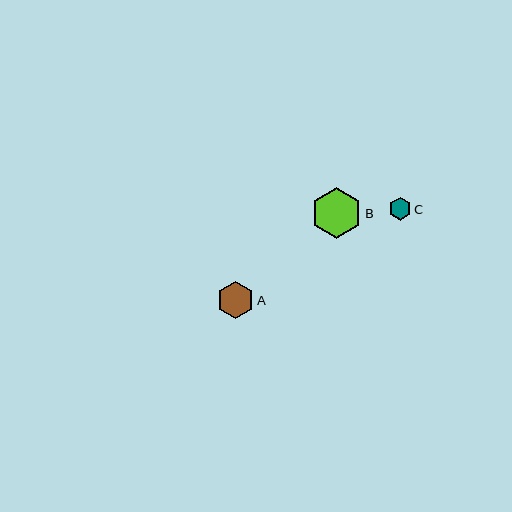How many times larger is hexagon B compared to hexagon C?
Hexagon B is approximately 2.2 times the size of hexagon C.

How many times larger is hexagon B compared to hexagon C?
Hexagon B is approximately 2.2 times the size of hexagon C.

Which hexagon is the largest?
Hexagon B is the largest with a size of approximately 51 pixels.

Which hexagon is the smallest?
Hexagon C is the smallest with a size of approximately 23 pixels.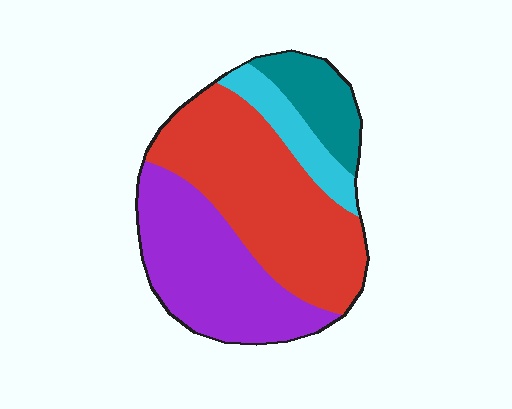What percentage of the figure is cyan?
Cyan takes up about one tenth (1/10) of the figure.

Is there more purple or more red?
Red.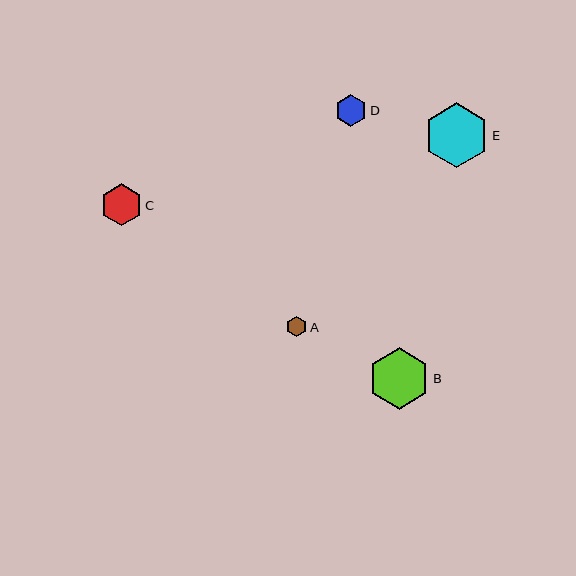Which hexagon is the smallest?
Hexagon A is the smallest with a size of approximately 20 pixels.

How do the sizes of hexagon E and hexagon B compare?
Hexagon E and hexagon B are approximately the same size.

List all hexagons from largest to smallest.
From largest to smallest: E, B, C, D, A.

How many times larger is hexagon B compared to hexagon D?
Hexagon B is approximately 1.9 times the size of hexagon D.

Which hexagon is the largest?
Hexagon E is the largest with a size of approximately 65 pixels.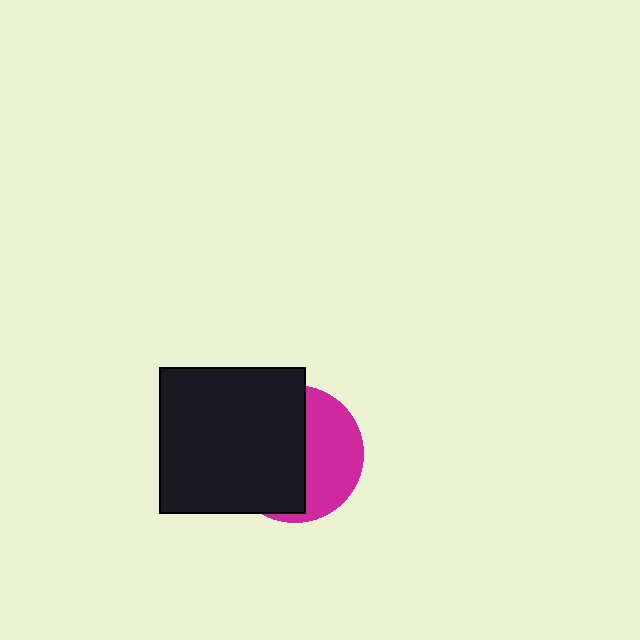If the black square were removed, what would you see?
You would see the complete magenta circle.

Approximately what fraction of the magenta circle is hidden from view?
Roughly 58% of the magenta circle is hidden behind the black square.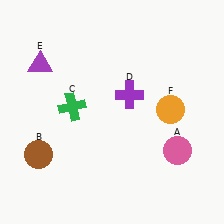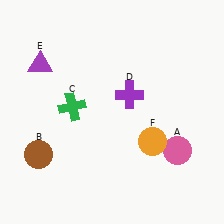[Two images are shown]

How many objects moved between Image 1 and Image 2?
1 object moved between the two images.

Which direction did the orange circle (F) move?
The orange circle (F) moved down.